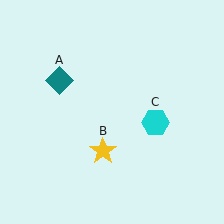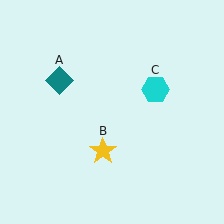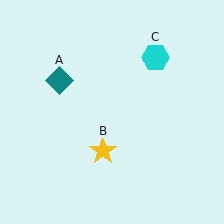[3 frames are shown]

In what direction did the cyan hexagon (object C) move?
The cyan hexagon (object C) moved up.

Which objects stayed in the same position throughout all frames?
Teal diamond (object A) and yellow star (object B) remained stationary.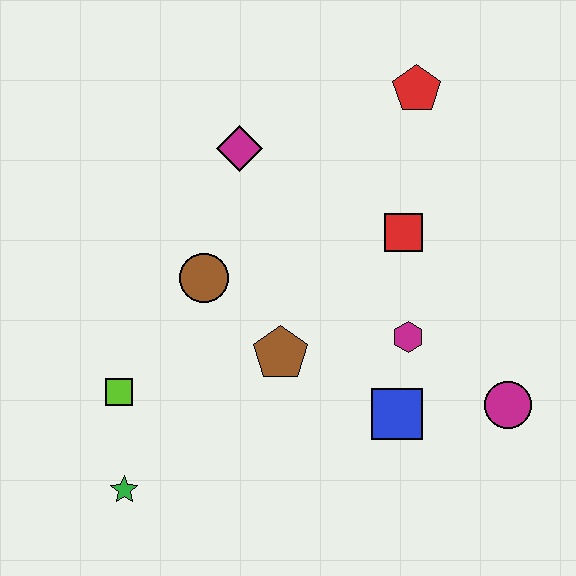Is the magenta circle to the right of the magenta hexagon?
Yes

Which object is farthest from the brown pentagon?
The red pentagon is farthest from the brown pentagon.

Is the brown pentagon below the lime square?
No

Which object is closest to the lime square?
The green star is closest to the lime square.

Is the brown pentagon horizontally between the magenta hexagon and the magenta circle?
No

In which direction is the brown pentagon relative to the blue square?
The brown pentagon is to the left of the blue square.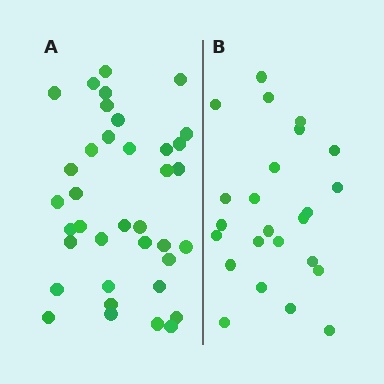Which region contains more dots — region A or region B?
Region A (the left region) has more dots.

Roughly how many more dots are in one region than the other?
Region A has approximately 15 more dots than region B.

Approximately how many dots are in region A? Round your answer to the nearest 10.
About 40 dots. (The exact count is 37, which rounds to 40.)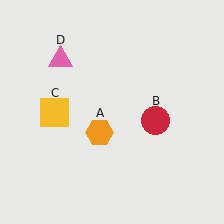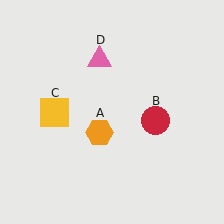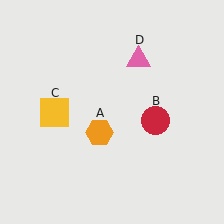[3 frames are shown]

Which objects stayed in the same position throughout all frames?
Orange hexagon (object A) and red circle (object B) and yellow square (object C) remained stationary.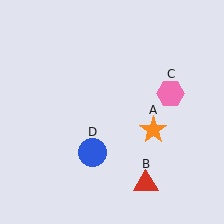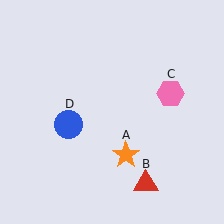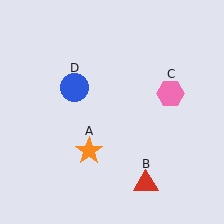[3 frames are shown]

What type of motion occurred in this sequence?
The orange star (object A), blue circle (object D) rotated clockwise around the center of the scene.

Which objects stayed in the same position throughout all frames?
Red triangle (object B) and pink hexagon (object C) remained stationary.